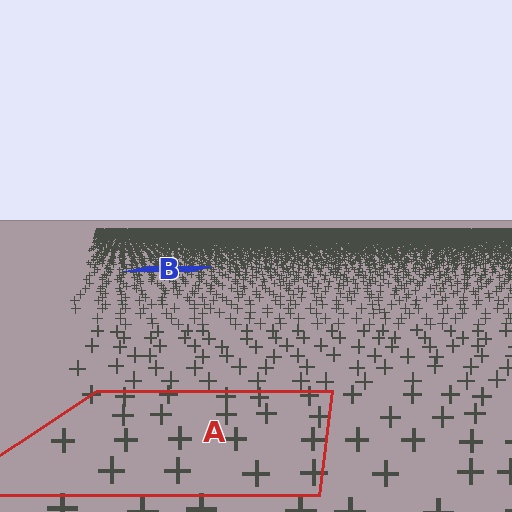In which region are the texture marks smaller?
The texture marks are smaller in region B, because it is farther away.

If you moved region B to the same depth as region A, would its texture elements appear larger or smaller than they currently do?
They would appear larger. At a closer depth, the same texture elements are projected at a bigger on-screen size.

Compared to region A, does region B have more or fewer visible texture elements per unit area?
Region B has more texture elements per unit area — they are packed more densely because it is farther away.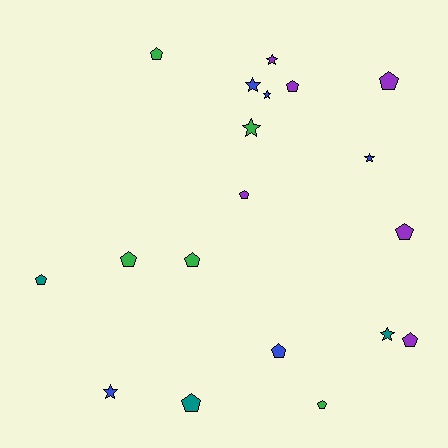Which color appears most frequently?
Purple, with 6 objects.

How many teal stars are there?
There is 1 teal star.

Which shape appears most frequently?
Pentagon, with 12 objects.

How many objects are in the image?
There are 19 objects.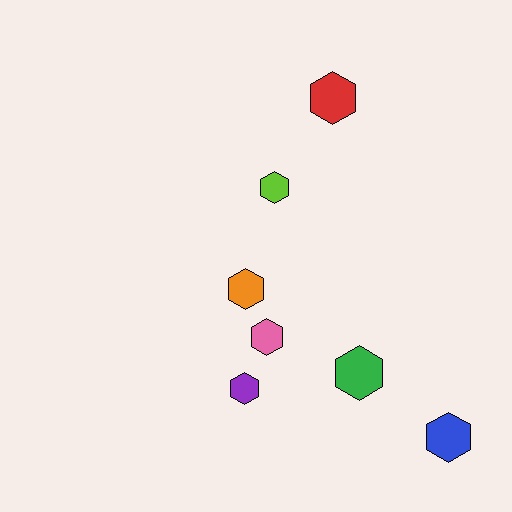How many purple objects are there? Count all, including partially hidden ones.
There is 1 purple object.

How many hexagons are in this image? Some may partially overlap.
There are 7 hexagons.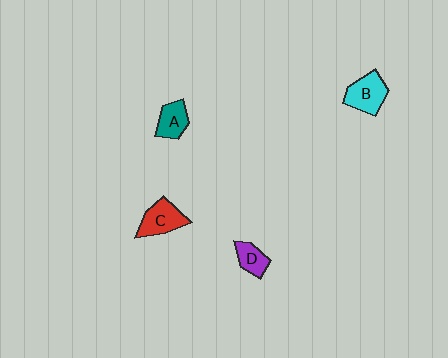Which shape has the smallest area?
Shape D (purple).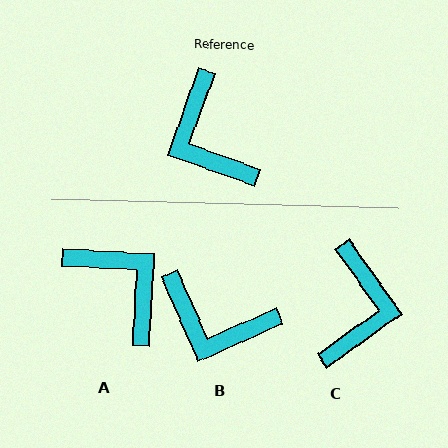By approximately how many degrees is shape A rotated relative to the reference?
Approximately 164 degrees clockwise.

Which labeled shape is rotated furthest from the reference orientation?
A, about 164 degrees away.